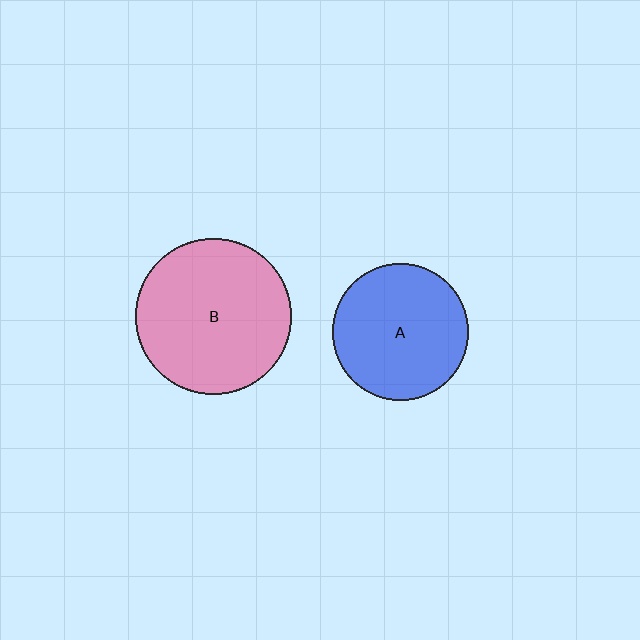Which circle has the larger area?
Circle B (pink).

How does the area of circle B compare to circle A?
Approximately 1.3 times.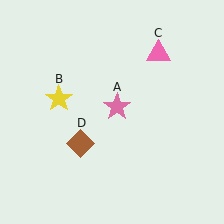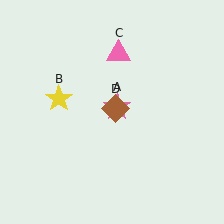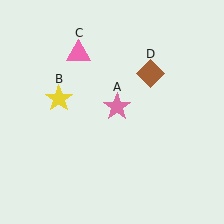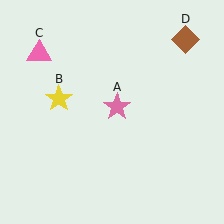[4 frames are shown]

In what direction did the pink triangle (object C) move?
The pink triangle (object C) moved left.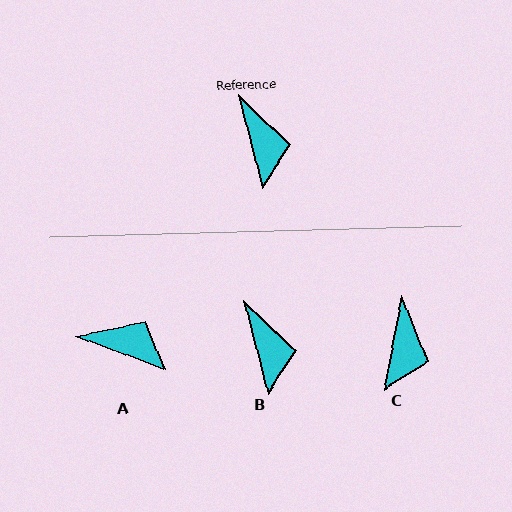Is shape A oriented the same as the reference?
No, it is off by about 55 degrees.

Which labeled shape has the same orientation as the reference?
B.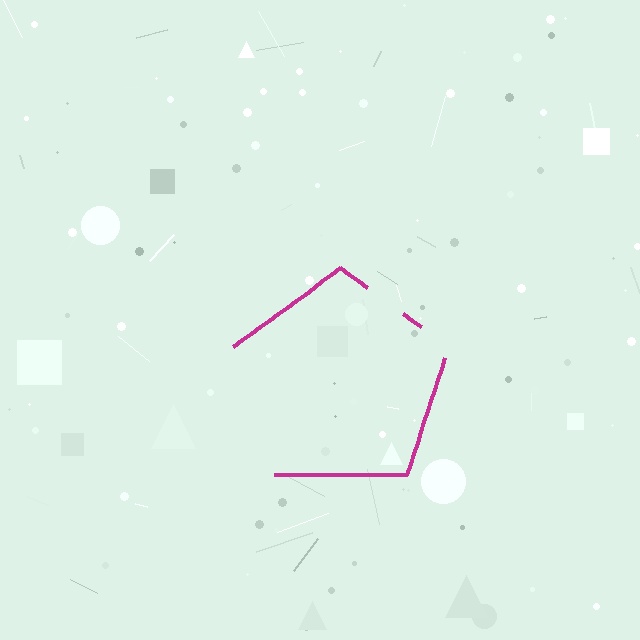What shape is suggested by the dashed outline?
The dashed outline suggests a pentagon.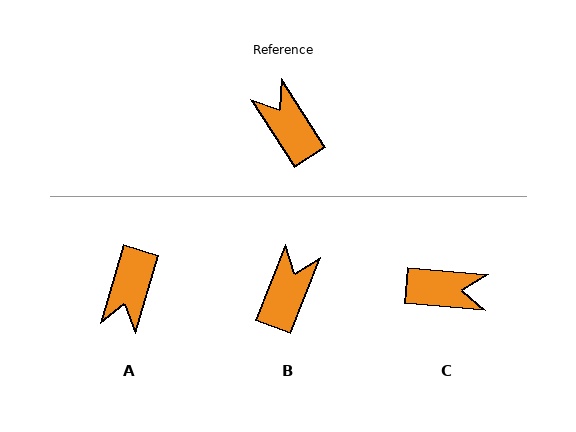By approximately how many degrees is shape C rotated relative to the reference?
Approximately 128 degrees clockwise.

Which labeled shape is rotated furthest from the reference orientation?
A, about 131 degrees away.